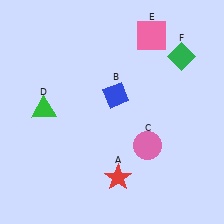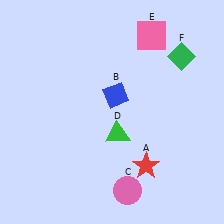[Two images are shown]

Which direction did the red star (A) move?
The red star (A) moved right.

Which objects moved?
The objects that moved are: the red star (A), the pink circle (C), the green triangle (D).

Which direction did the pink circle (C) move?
The pink circle (C) moved down.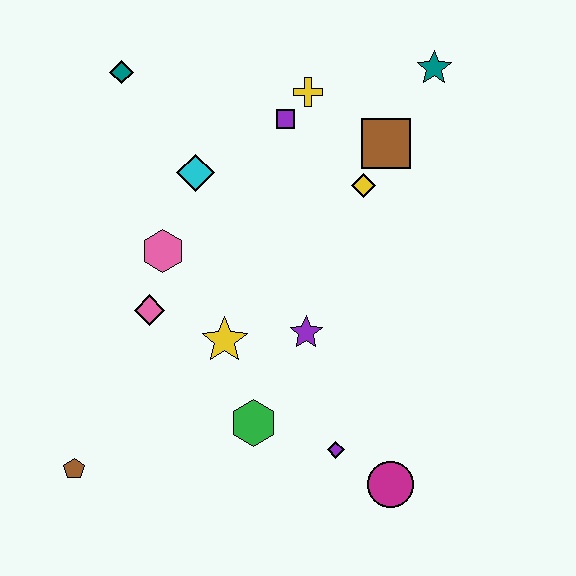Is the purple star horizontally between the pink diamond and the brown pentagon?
No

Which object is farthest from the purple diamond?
The teal diamond is farthest from the purple diamond.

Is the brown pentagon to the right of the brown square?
No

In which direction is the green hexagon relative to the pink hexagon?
The green hexagon is below the pink hexagon.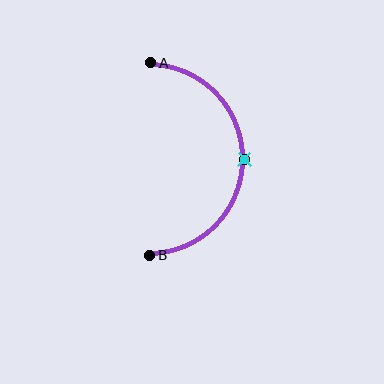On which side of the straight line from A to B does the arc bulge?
The arc bulges to the right of the straight line connecting A and B.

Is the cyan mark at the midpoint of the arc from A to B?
Yes. The cyan mark lies on the arc at equal arc-length from both A and B — it is the arc midpoint.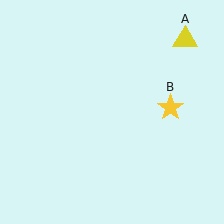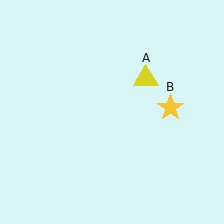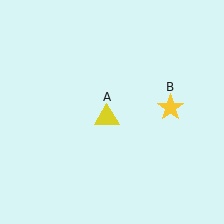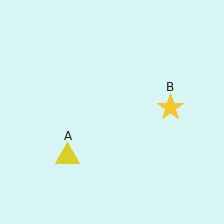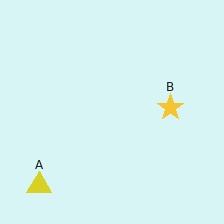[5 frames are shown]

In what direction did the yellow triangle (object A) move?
The yellow triangle (object A) moved down and to the left.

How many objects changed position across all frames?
1 object changed position: yellow triangle (object A).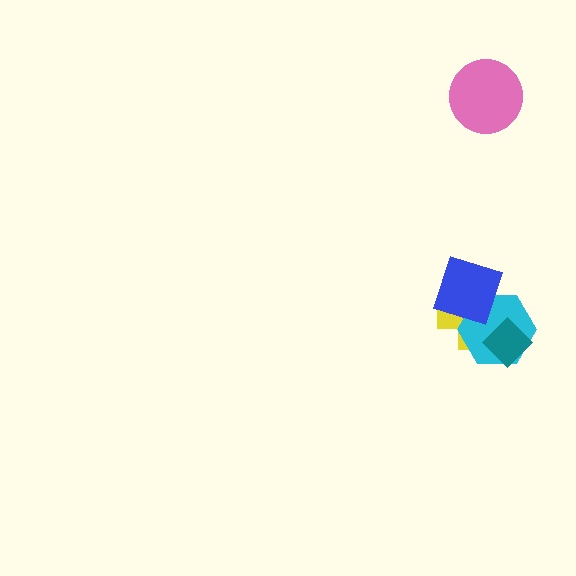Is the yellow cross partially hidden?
Yes, it is partially covered by another shape.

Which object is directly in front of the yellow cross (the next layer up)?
The cyan hexagon is directly in front of the yellow cross.